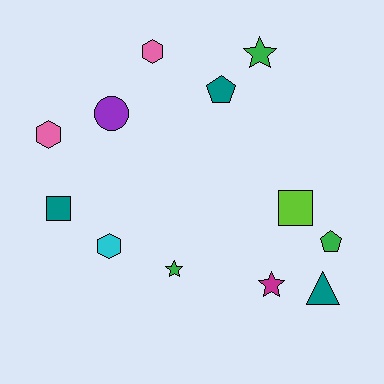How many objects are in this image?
There are 12 objects.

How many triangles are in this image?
There is 1 triangle.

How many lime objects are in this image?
There is 1 lime object.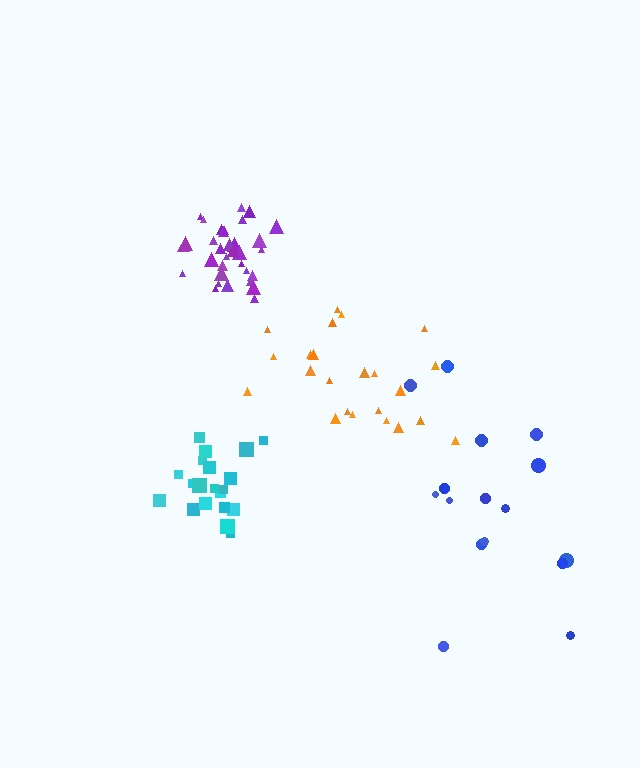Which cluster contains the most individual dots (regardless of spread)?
Purple (34).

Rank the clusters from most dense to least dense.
purple, cyan, orange, blue.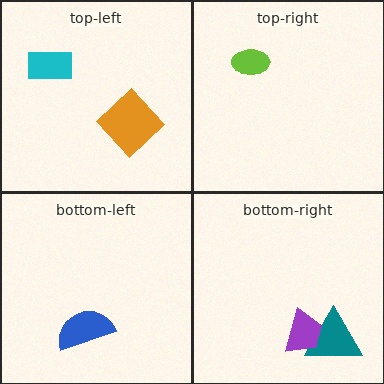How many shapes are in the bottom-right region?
2.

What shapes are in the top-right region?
The lime ellipse.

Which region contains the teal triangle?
The bottom-right region.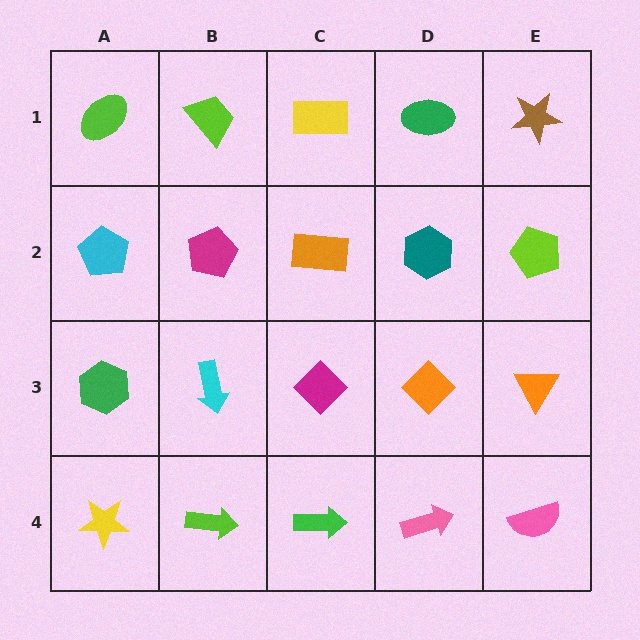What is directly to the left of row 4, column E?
A pink arrow.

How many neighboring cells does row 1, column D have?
3.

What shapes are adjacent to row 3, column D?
A teal hexagon (row 2, column D), a pink arrow (row 4, column D), a magenta diamond (row 3, column C), an orange triangle (row 3, column E).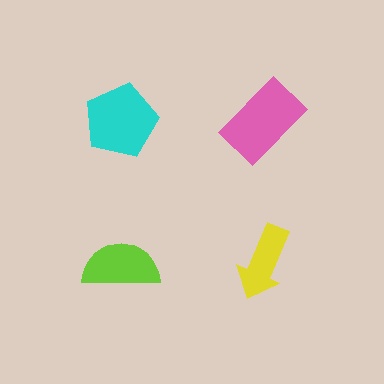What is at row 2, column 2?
A yellow arrow.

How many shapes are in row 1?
2 shapes.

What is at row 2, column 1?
A lime semicircle.